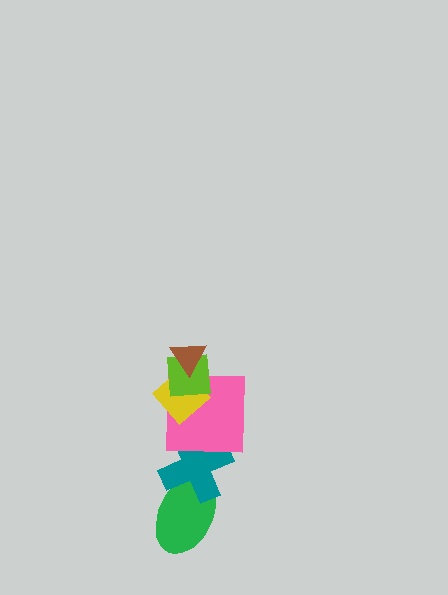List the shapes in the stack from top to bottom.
From top to bottom: the brown triangle, the lime square, the yellow diamond, the pink square, the teal cross, the green ellipse.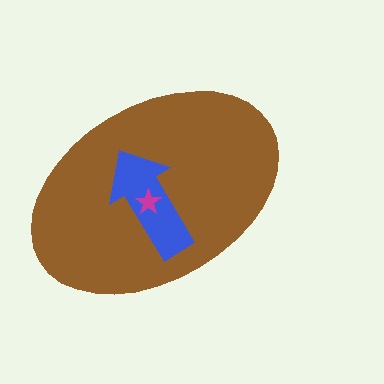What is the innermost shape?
The magenta star.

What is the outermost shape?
The brown ellipse.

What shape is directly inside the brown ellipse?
The blue arrow.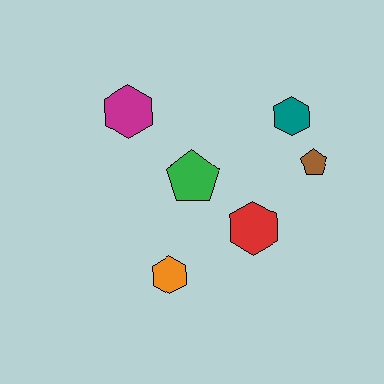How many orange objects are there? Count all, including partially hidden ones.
There is 1 orange object.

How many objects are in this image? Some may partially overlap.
There are 6 objects.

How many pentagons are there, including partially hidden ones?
There are 2 pentagons.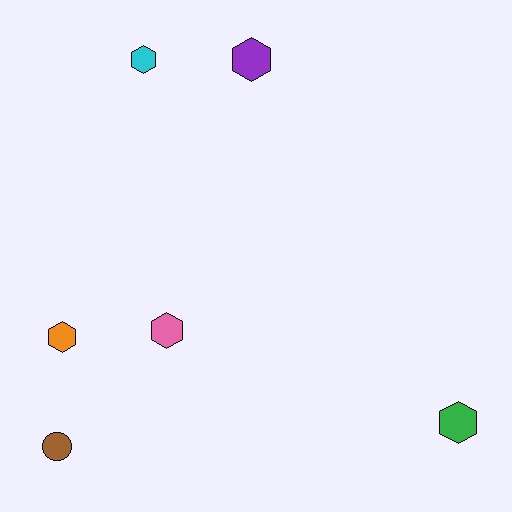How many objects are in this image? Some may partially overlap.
There are 6 objects.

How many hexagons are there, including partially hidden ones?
There are 5 hexagons.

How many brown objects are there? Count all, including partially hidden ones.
There is 1 brown object.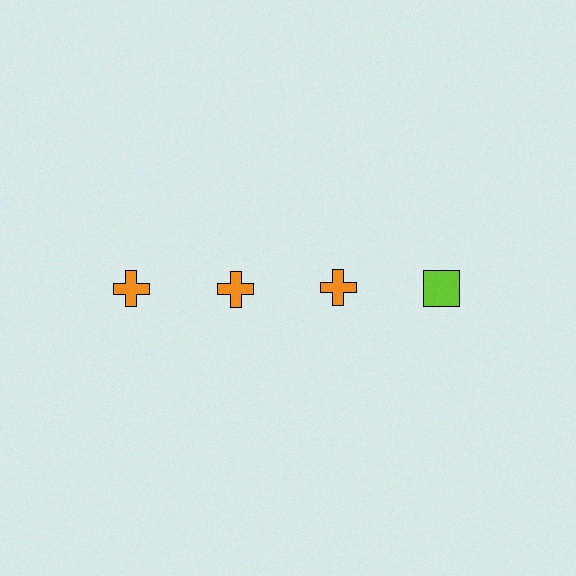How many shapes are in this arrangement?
There are 4 shapes arranged in a grid pattern.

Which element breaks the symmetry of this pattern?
The lime square in the top row, second from right column breaks the symmetry. All other shapes are orange crosses.